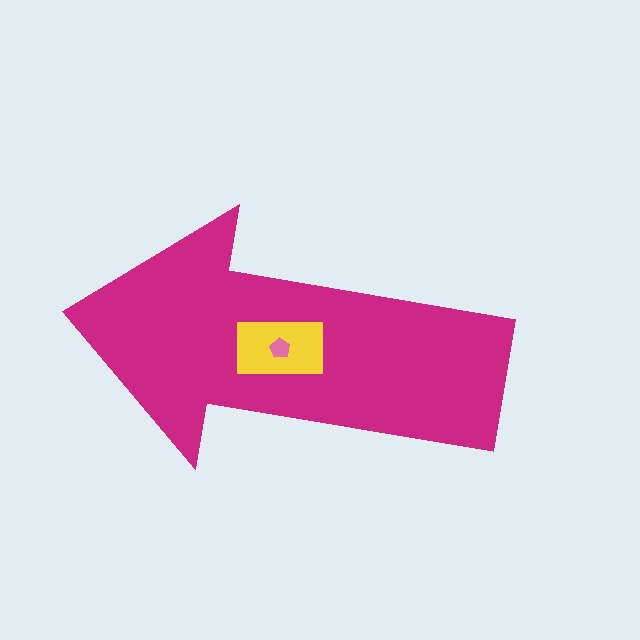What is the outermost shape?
The magenta arrow.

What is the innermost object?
The pink pentagon.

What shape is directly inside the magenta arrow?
The yellow rectangle.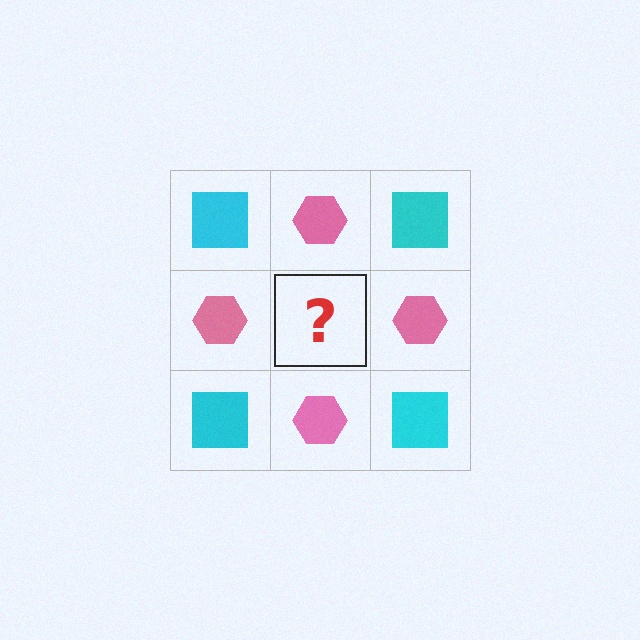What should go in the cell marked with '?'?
The missing cell should contain a cyan square.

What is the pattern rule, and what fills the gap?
The rule is that it alternates cyan square and pink hexagon in a checkerboard pattern. The gap should be filled with a cyan square.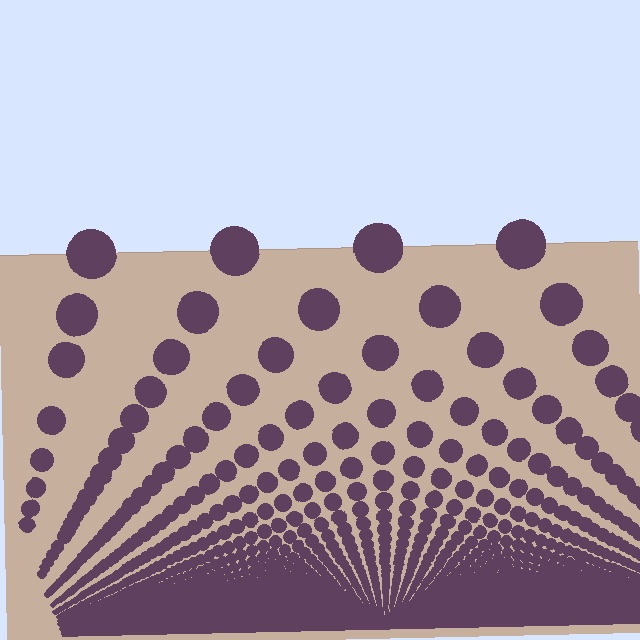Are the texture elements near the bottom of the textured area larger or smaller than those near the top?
Smaller. The gradient is inverted — elements near the bottom are smaller and denser.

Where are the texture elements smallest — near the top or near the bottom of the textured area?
Near the bottom.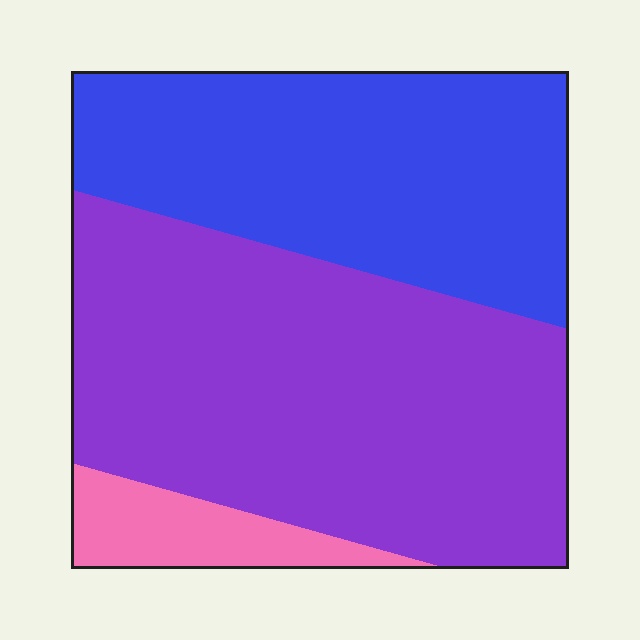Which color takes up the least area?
Pink, at roughly 10%.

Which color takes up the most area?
Purple, at roughly 55%.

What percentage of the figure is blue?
Blue takes up between a third and a half of the figure.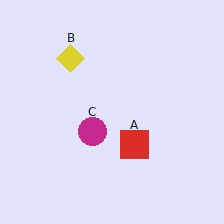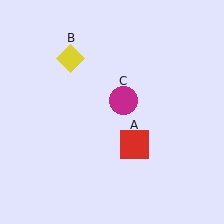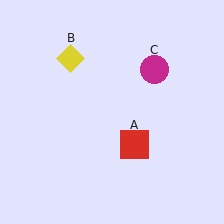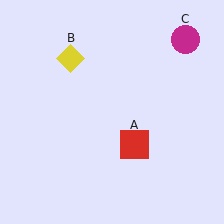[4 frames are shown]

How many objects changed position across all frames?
1 object changed position: magenta circle (object C).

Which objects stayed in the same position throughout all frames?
Red square (object A) and yellow diamond (object B) remained stationary.